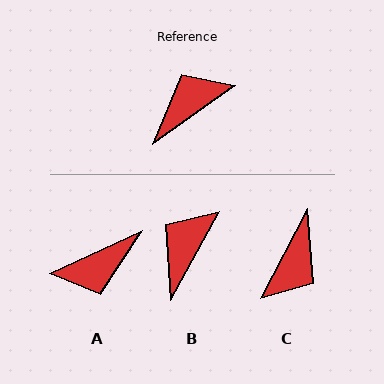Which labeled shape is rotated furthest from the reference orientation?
A, about 169 degrees away.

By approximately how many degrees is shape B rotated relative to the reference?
Approximately 26 degrees counter-clockwise.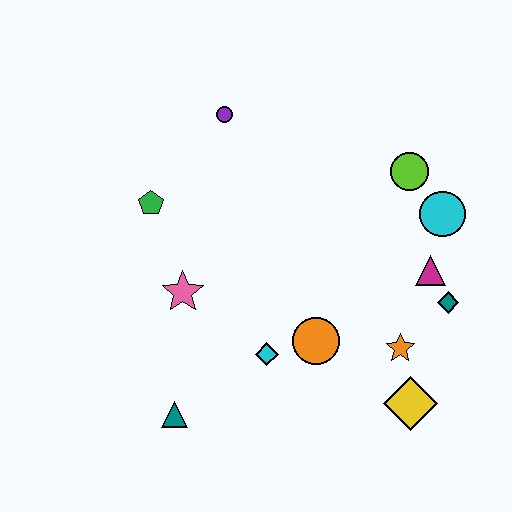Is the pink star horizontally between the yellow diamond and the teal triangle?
Yes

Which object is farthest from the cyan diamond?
The purple circle is farthest from the cyan diamond.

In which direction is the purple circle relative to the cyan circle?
The purple circle is to the left of the cyan circle.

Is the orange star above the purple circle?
No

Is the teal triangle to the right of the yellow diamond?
No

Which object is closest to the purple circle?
The green pentagon is closest to the purple circle.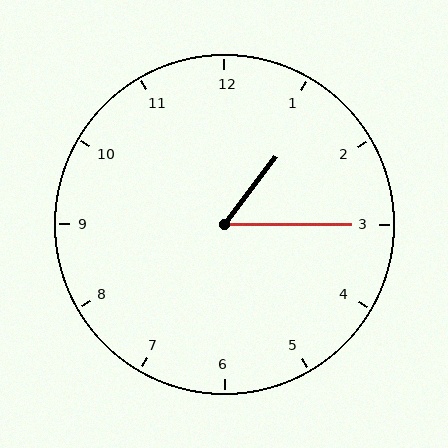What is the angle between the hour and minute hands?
Approximately 52 degrees.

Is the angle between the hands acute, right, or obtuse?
It is acute.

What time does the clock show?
1:15.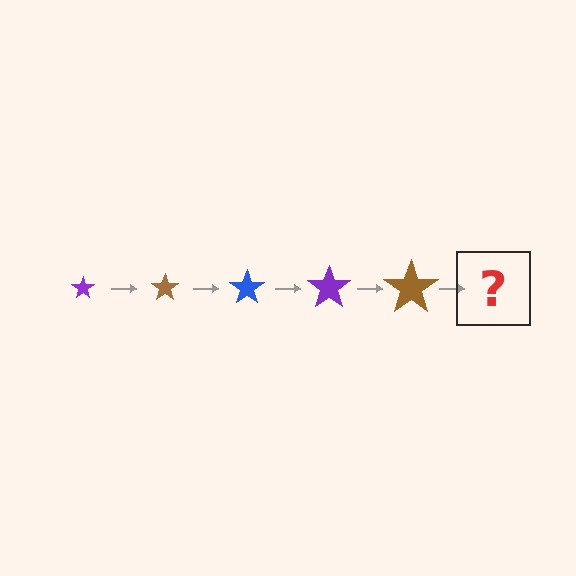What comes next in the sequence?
The next element should be a blue star, larger than the previous one.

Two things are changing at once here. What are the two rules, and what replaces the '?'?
The two rules are that the star grows larger each step and the color cycles through purple, brown, and blue. The '?' should be a blue star, larger than the previous one.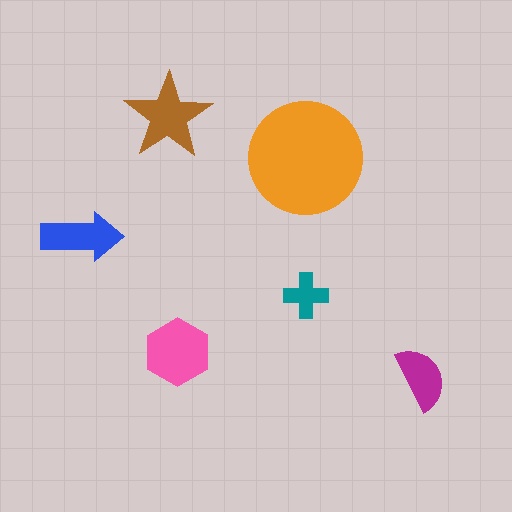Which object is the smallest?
The teal cross.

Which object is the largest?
The orange circle.